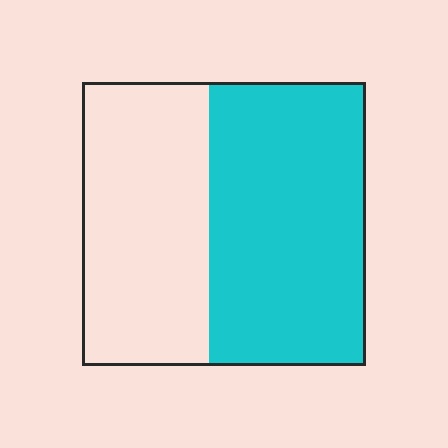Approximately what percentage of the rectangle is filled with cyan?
Approximately 55%.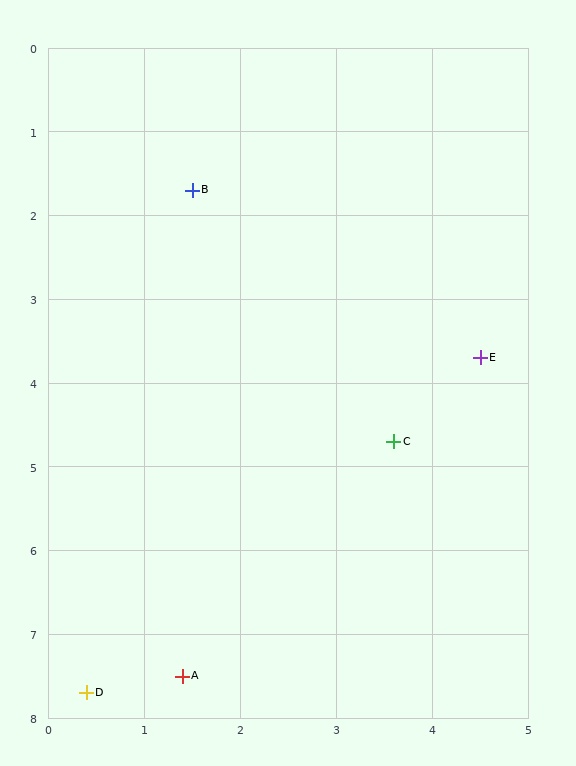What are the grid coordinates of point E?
Point E is at approximately (4.5, 3.7).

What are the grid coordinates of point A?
Point A is at approximately (1.4, 7.5).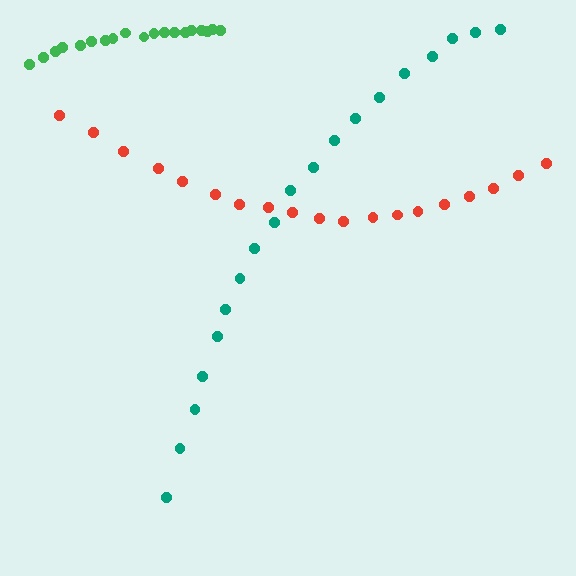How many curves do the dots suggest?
There are 3 distinct paths.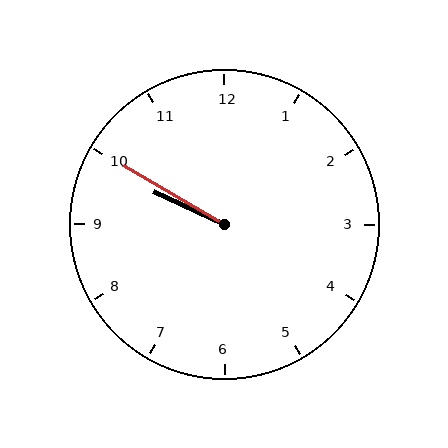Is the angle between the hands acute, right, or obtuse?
It is acute.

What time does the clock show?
9:50.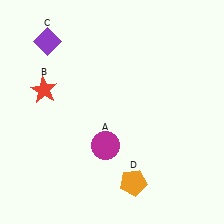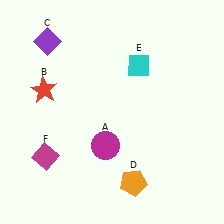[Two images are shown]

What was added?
A cyan diamond (E), a magenta diamond (F) were added in Image 2.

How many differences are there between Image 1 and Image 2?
There are 2 differences between the two images.